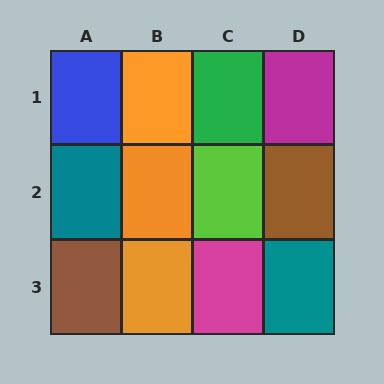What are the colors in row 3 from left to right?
Brown, orange, magenta, teal.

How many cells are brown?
2 cells are brown.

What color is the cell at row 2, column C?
Lime.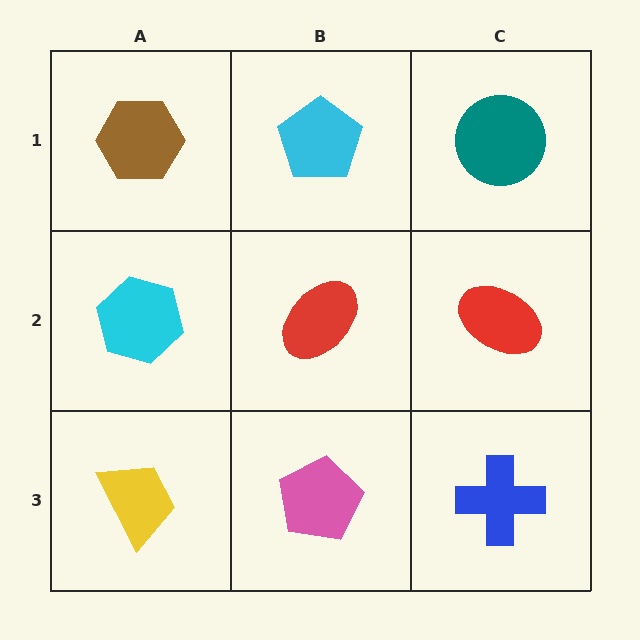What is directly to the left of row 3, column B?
A yellow trapezoid.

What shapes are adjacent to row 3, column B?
A red ellipse (row 2, column B), a yellow trapezoid (row 3, column A), a blue cross (row 3, column C).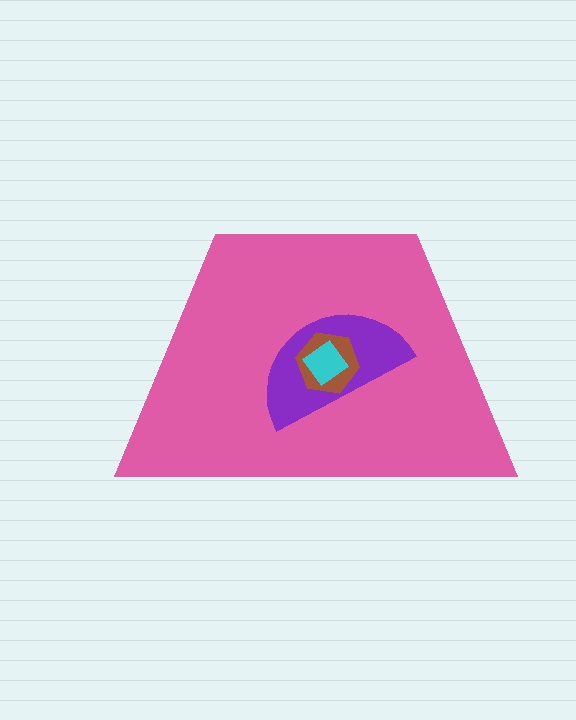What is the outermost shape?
The pink trapezoid.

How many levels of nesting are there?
4.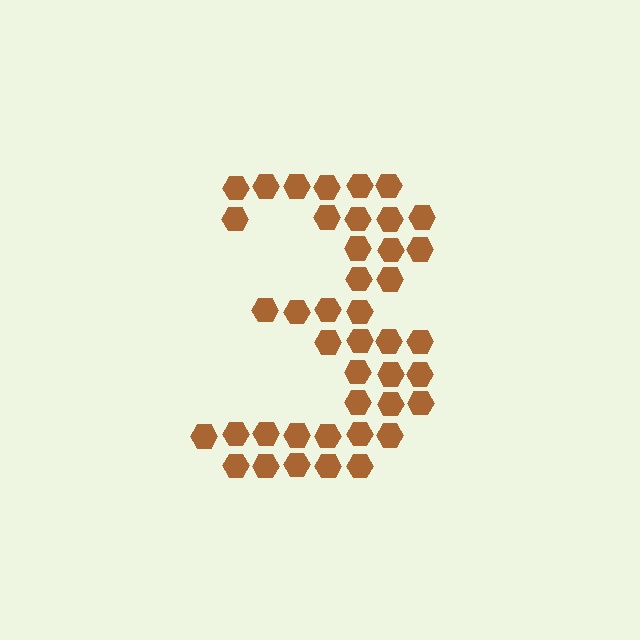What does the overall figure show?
The overall figure shows the digit 3.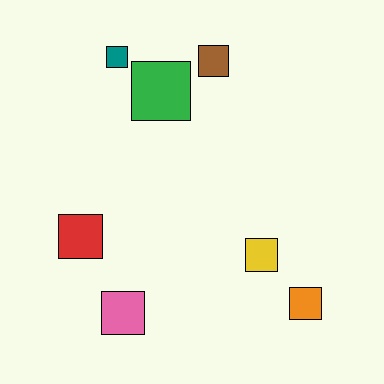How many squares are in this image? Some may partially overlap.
There are 7 squares.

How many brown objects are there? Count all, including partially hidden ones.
There is 1 brown object.